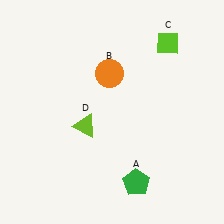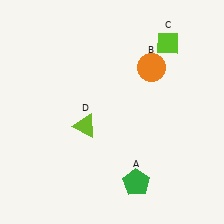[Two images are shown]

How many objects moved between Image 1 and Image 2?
1 object moved between the two images.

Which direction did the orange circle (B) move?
The orange circle (B) moved right.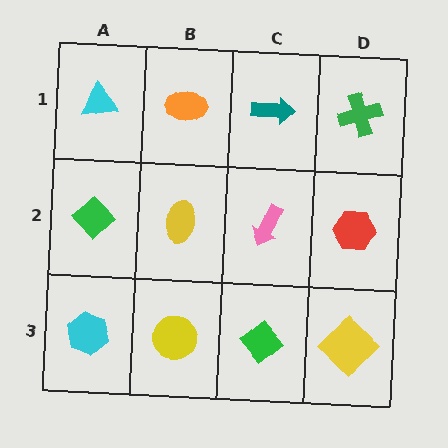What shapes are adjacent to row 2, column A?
A cyan triangle (row 1, column A), a cyan hexagon (row 3, column A), a yellow ellipse (row 2, column B).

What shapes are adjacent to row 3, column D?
A red hexagon (row 2, column D), a green diamond (row 3, column C).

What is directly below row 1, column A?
A green diamond.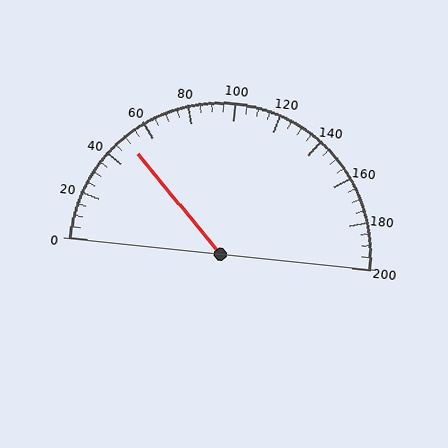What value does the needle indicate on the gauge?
The needle indicates approximately 50.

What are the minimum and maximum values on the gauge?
The gauge ranges from 0 to 200.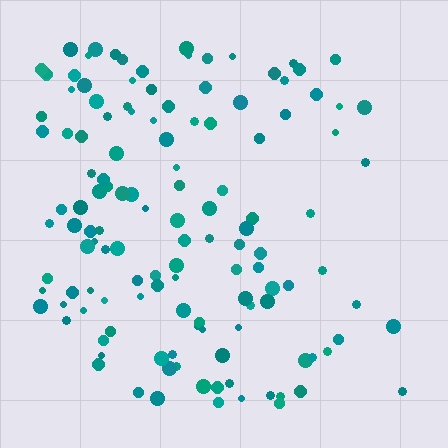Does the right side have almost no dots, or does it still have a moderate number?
Still a moderate number, just noticeably fewer than the left.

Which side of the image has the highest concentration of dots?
The left.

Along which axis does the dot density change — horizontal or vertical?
Horizontal.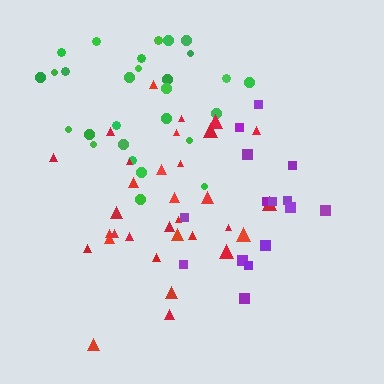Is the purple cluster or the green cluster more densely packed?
Green.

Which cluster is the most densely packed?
Green.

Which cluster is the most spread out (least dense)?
Purple.